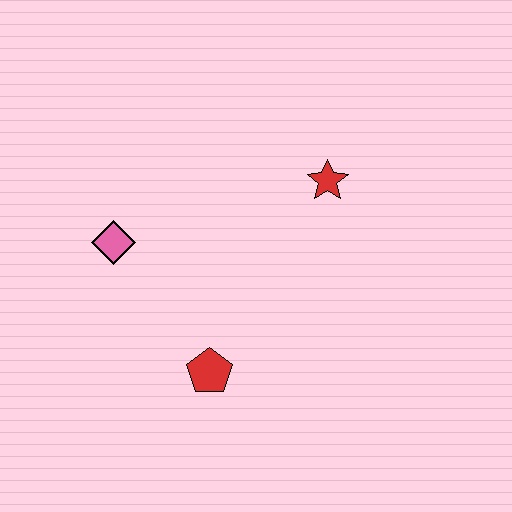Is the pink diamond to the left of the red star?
Yes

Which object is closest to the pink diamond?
The red pentagon is closest to the pink diamond.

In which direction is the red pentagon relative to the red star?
The red pentagon is below the red star.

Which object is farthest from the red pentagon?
The red star is farthest from the red pentagon.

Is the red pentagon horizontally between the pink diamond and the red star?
Yes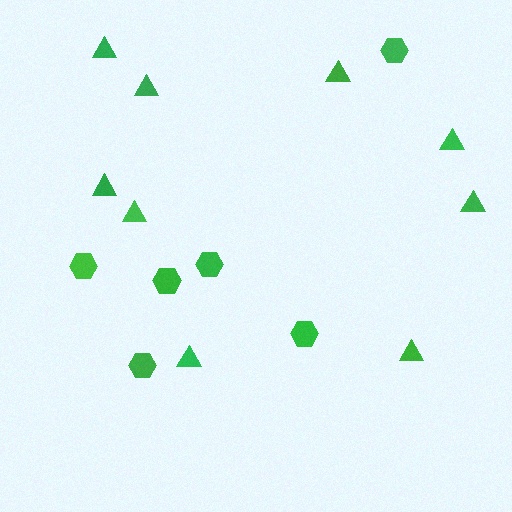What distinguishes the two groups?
There are 2 groups: one group of hexagons (6) and one group of triangles (9).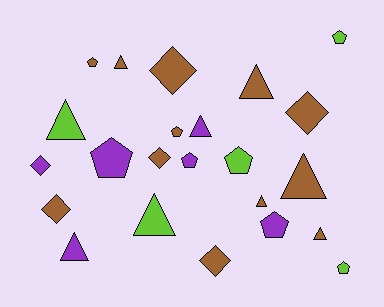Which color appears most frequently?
Brown, with 12 objects.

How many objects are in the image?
There are 23 objects.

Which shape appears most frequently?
Triangle, with 9 objects.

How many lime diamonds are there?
There are no lime diamonds.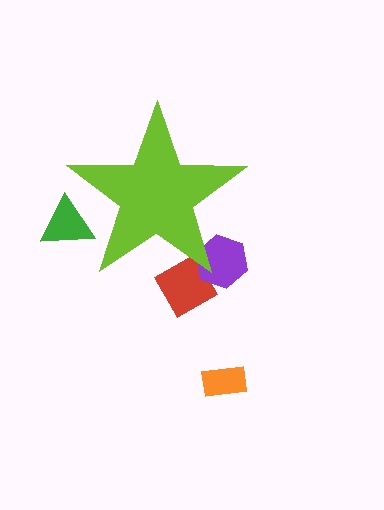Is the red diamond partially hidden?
Yes, the red diamond is partially hidden behind the lime star.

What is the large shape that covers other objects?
A lime star.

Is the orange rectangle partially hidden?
No, the orange rectangle is fully visible.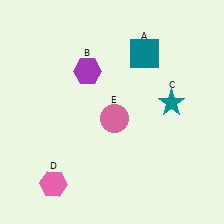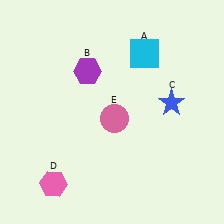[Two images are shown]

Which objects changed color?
A changed from teal to cyan. C changed from teal to blue.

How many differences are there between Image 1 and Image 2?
There are 2 differences between the two images.